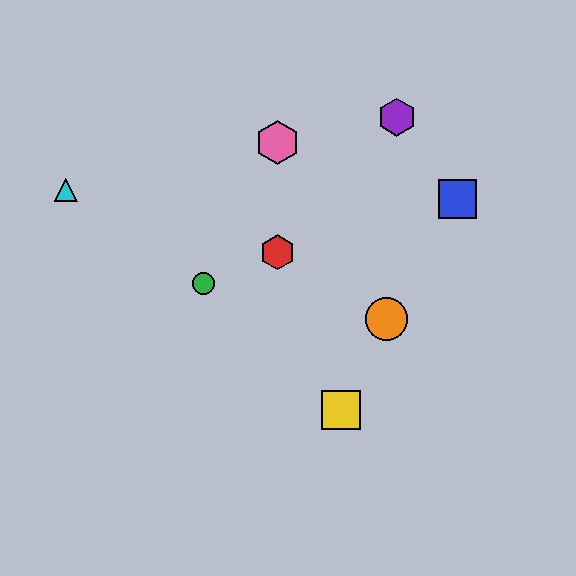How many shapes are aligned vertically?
2 shapes (the red hexagon, the pink hexagon) are aligned vertically.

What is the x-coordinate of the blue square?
The blue square is at x≈457.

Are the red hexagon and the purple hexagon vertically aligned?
No, the red hexagon is at x≈277 and the purple hexagon is at x≈397.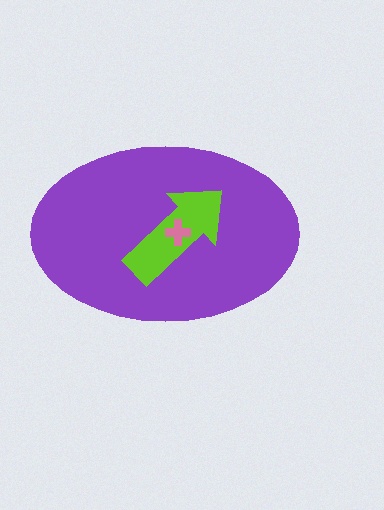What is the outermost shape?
The purple ellipse.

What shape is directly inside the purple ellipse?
The lime arrow.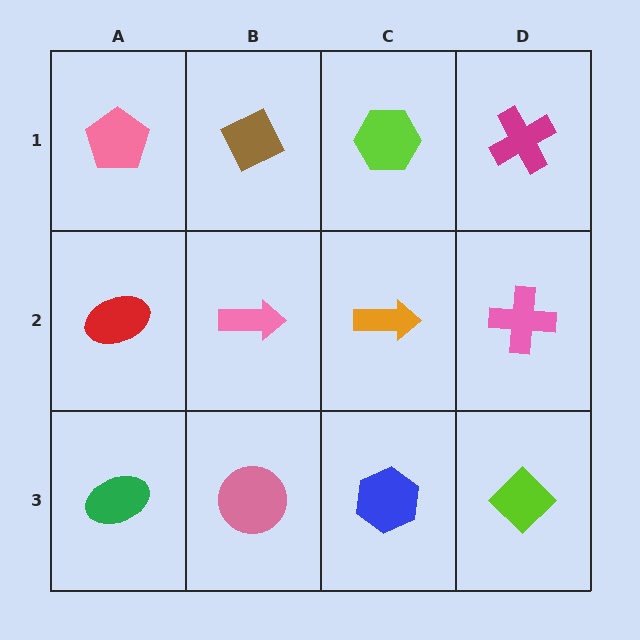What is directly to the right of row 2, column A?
A pink arrow.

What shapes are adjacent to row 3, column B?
A pink arrow (row 2, column B), a green ellipse (row 3, column A), a blue hexagon (row 3, column C).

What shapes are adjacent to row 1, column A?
A red ellipse (row 2, column A), a brown diamond (row 1, column B).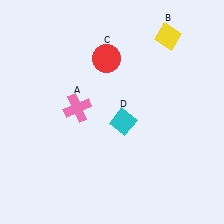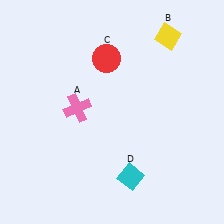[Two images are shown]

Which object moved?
The cyan diamond (D) moved down.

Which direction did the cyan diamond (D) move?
The cyan diamond (D) moved down.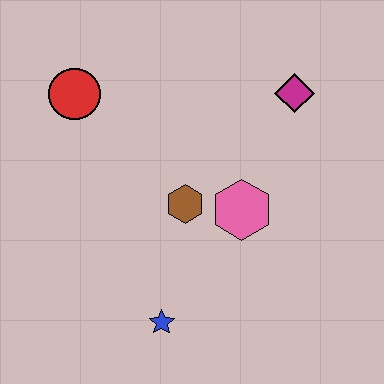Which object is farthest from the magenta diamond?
The blue star is farthest from the magenta diamond.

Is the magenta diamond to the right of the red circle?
Yes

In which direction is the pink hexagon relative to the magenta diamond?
The pink hexagon is below the magenta diamond.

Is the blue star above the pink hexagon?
No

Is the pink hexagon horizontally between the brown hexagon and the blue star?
No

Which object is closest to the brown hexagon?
The pink hexagon is closest to the brown hexagon.